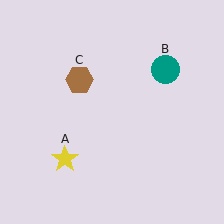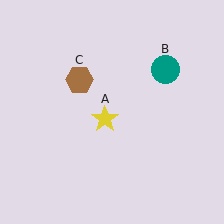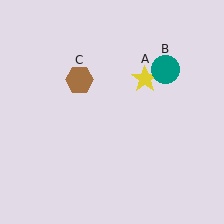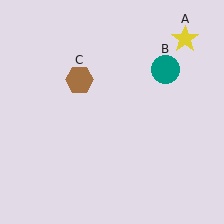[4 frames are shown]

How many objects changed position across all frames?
1 object changed position: yellow star (object A).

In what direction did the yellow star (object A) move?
The yellow star (object A) moved up and to the right.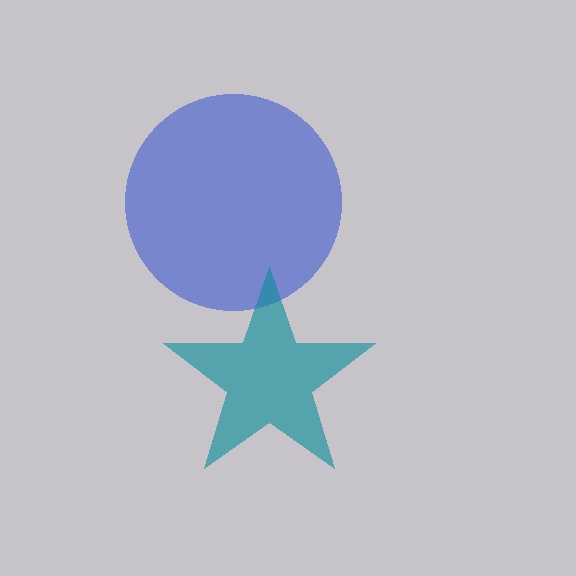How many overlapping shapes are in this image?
There are 2 overlapping shapes in the image.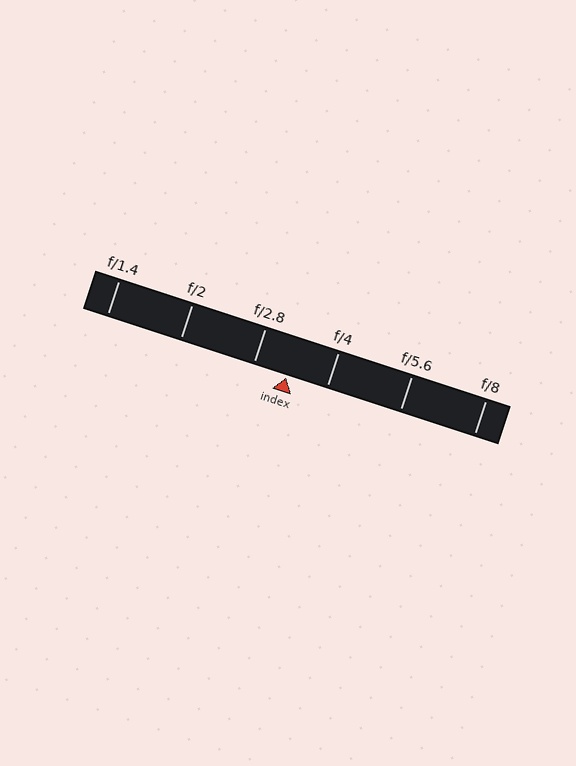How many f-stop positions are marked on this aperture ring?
There are 6 f-stop positions marked.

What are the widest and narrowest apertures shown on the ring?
The widest aperture shown is f/1.4 and the narrowest is f/8.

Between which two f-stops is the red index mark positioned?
The index mark is between f/2.8 and f/4.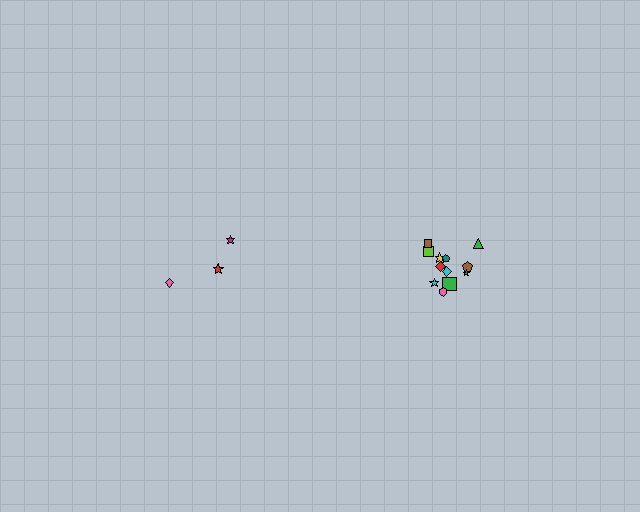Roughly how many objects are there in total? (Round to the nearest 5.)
Roughly 15 objects in total.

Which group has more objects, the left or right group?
The right group.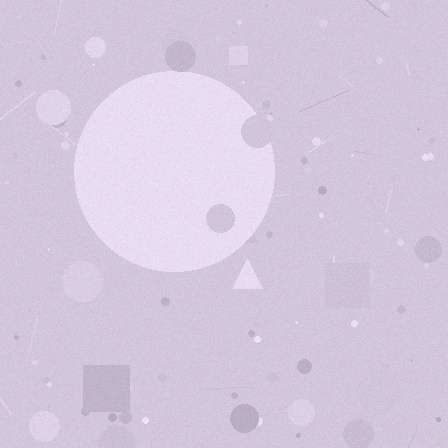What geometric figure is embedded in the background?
A circle is embedded in the background.